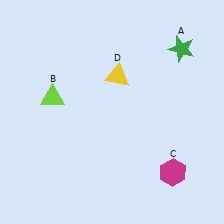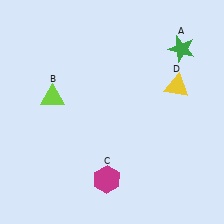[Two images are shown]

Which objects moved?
The objects that moved are: the magenta hexagon (C), the yellow triangle (D).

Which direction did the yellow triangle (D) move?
The yellow triangle (D) moved right.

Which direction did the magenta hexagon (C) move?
The magenta hexagon (C) moved left.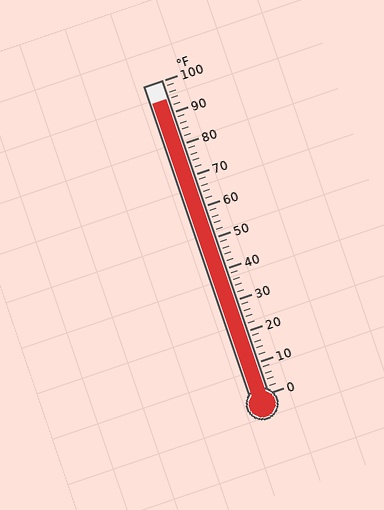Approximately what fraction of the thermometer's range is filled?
The thermometer is filled to approximately 95% of its range.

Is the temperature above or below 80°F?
The temperature is above 80°F.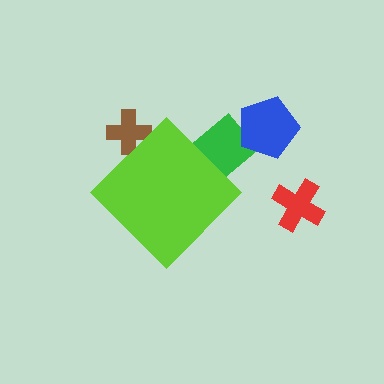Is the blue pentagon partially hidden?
No, the blue pentagon is fully visible.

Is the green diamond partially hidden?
Yes, the green diamond is partially hidden behind the lime diamond.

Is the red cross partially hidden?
No, the red cross is fully visible.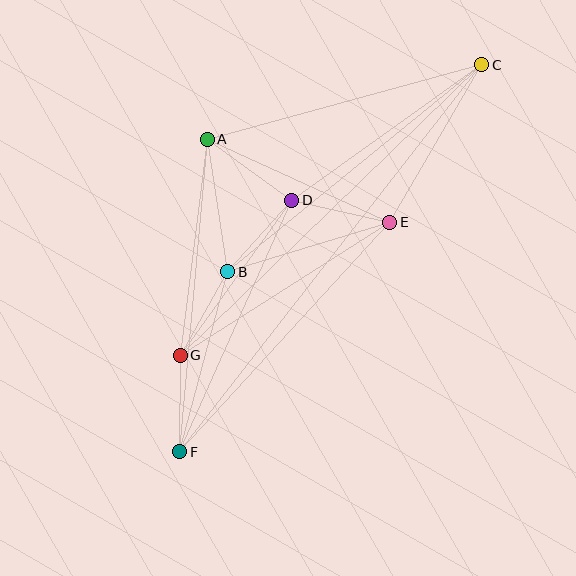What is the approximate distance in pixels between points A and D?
The distance between A and D is approximately 104 pixels.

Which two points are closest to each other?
Points B and G are closest to each other.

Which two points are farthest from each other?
Points C and F are farthest from each other.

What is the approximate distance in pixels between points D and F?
The distance between D and F is approximately 276 pixels.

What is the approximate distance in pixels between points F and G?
The distance between F and G is approximately 96 pixels.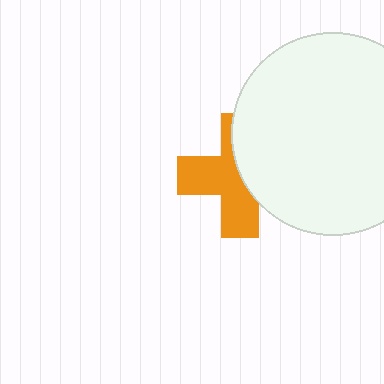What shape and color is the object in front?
The object in front is a white circle.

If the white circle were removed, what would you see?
You would see the complete orange cross.